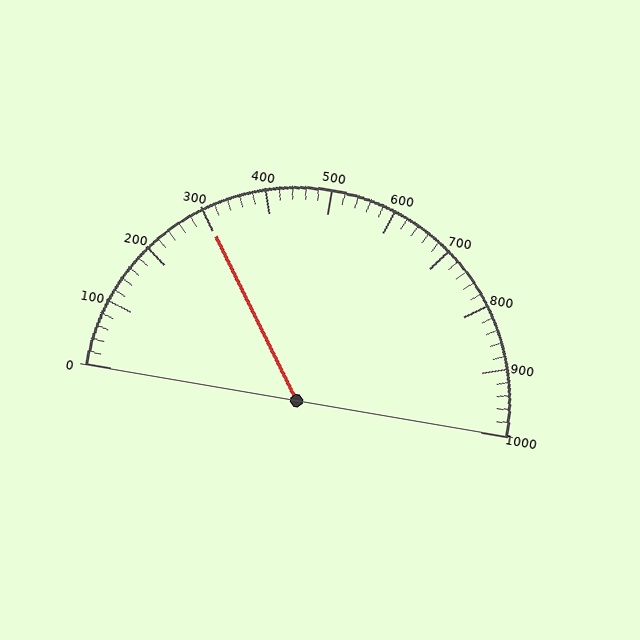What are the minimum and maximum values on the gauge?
The gauge ranges from 0 to 1000.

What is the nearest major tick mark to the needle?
The nearest major tick mark is 300.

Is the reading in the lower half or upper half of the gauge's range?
The reading is in the lower half of the range (0 to 1000).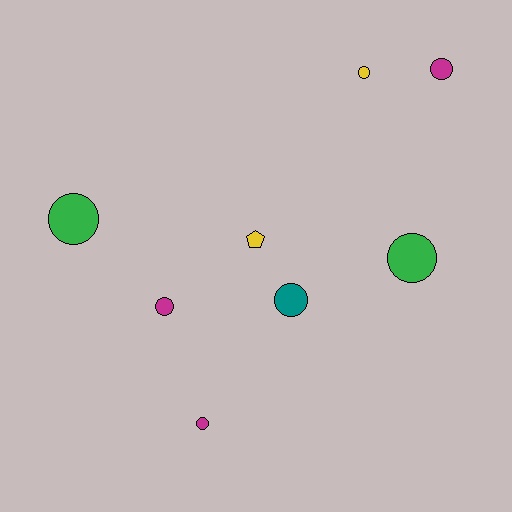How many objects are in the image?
There are 8 objects.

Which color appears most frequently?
Magenta, with 3 objects.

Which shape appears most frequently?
Circle, with 7 objects.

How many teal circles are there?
There is 1 teal circle.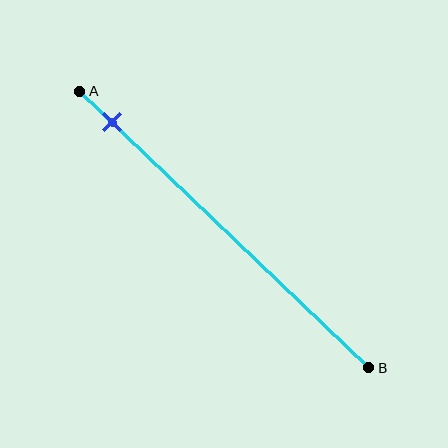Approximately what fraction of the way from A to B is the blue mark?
The blue mark is approximately 10% of the way from A to B.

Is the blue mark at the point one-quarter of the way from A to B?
No, the mark is at about 10% from A, not at the 25% one-quarter point.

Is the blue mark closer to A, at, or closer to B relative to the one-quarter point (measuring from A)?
The blue mark is closer to point A than the one-quarter point of segment AB.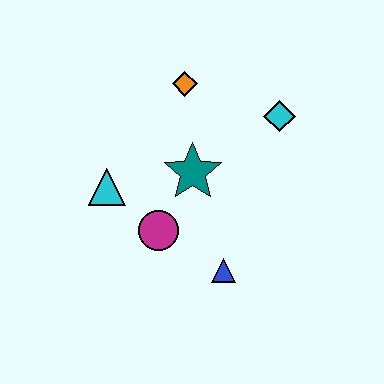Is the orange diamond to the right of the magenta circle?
Yes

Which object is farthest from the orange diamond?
The blue triangle is farthest from the orange diamond.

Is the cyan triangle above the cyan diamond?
No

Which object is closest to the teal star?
The magenta circle is closest to the teal star.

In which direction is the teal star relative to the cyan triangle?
The teal star is to the right of the cyan triangle.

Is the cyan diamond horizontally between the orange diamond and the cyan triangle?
No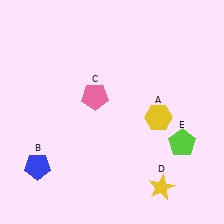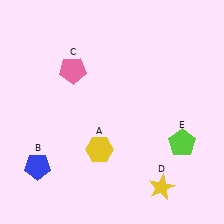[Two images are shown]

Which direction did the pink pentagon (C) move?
The pink pentagon (C) moved up.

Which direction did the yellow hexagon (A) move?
The yellow hexagon (A) moved left.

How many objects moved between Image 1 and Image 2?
2 objects moved between the two images.